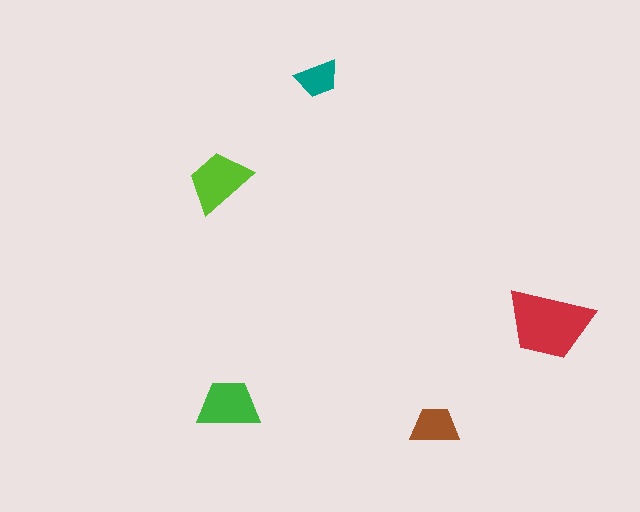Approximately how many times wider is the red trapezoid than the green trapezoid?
About 1.5 times wider.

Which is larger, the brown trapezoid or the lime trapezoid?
The lime one.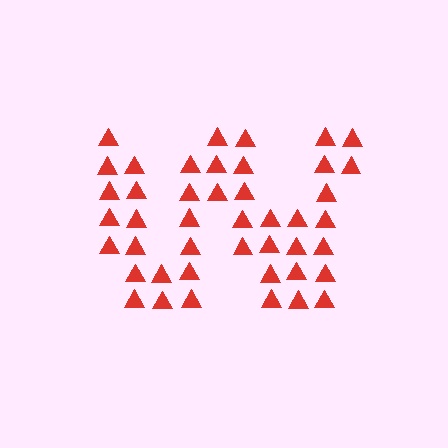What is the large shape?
The large shape is the letter W.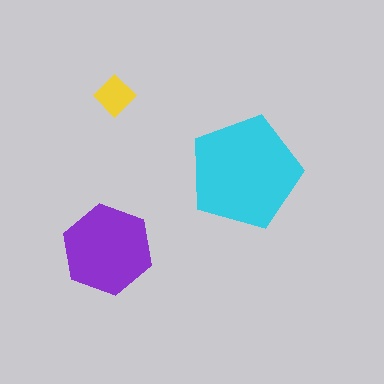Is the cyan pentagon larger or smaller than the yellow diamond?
Larger.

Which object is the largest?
The cyan pentagon.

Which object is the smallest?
The yellow diamond.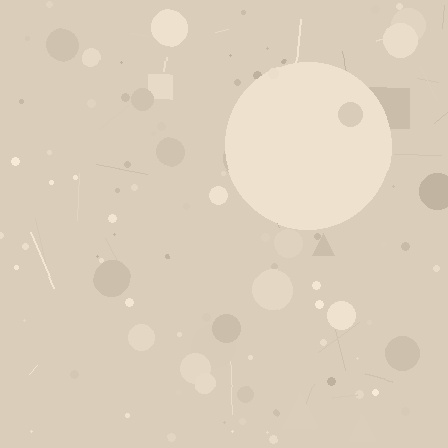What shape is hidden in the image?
A circle is hidden in the image.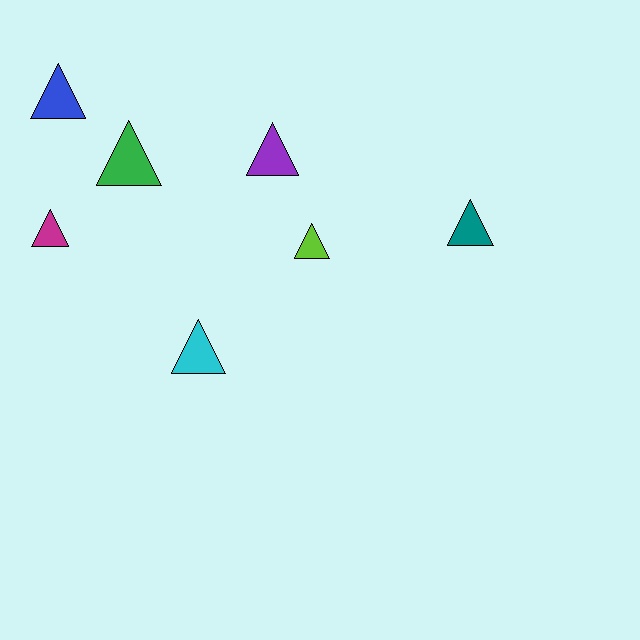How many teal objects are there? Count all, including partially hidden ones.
There is 1 teal object.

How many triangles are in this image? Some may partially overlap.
There are 7 triangles.